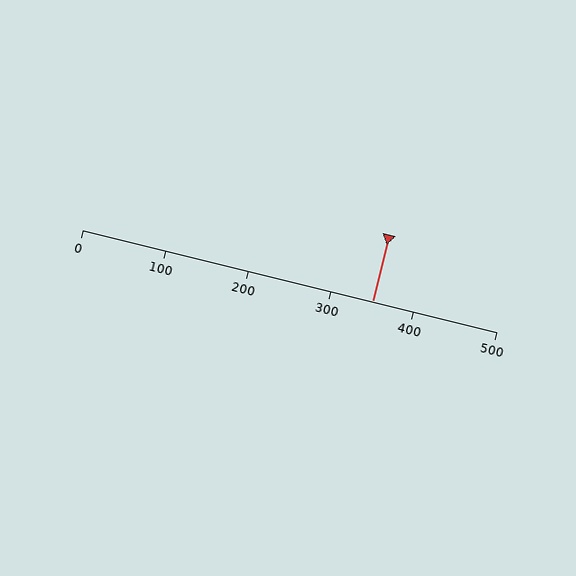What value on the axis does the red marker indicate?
The marker indicates approximately 350.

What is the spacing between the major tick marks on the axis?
The major ticks are spaced 100 apart.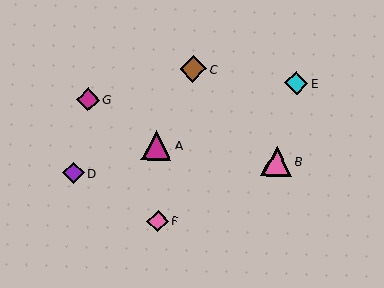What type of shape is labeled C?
Shape C is a brown diamond.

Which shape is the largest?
The magenta triangle (labeled A) is the largest.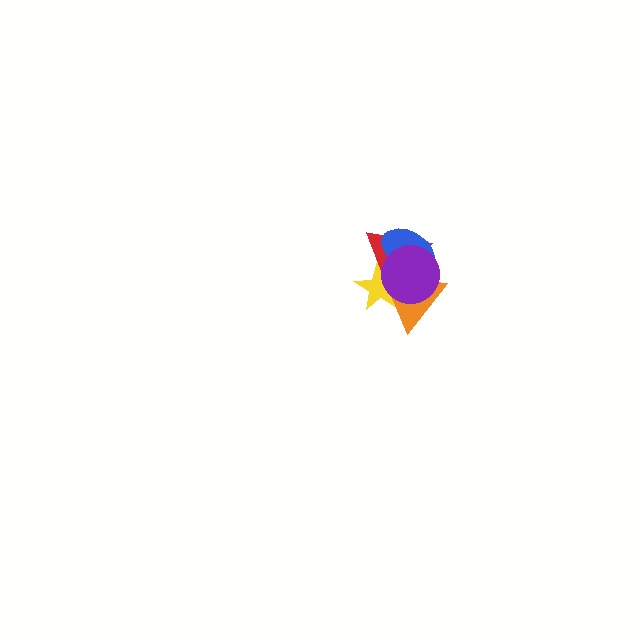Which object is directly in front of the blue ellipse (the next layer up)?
The orange triangle is directly in front of the blue ellipse.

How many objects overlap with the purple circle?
4 objects overlap with the purple circle.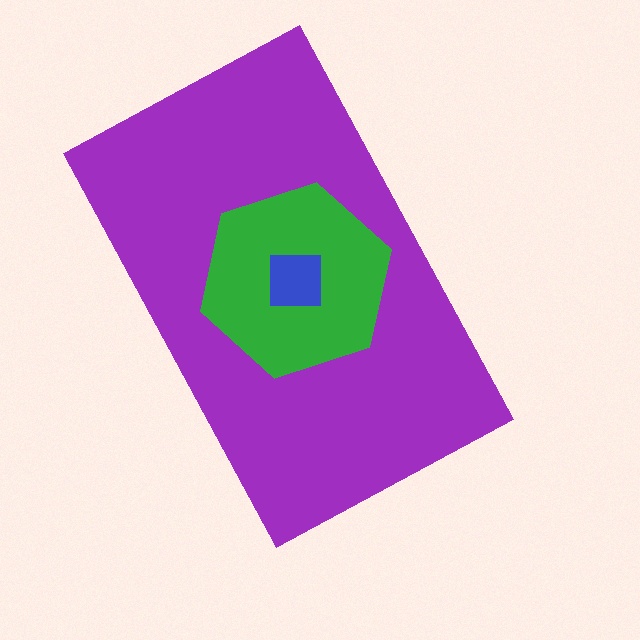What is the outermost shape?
The purple rectangle.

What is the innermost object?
The blue square.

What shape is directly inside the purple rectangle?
The green hexagon.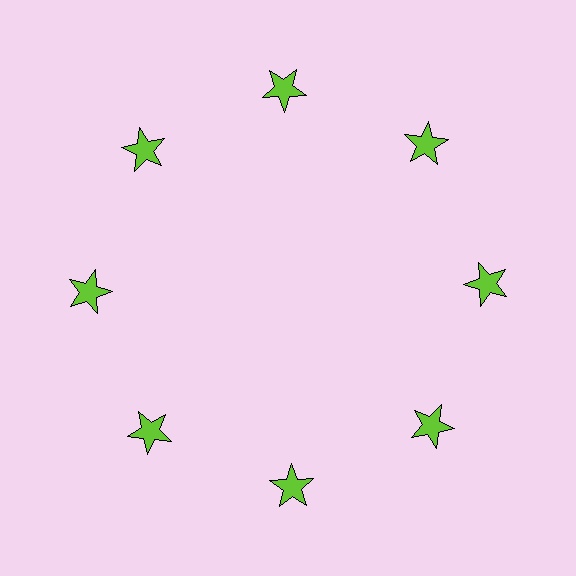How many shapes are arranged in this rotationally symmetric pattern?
There are 8 shapes, arranged in 8 groups of 1.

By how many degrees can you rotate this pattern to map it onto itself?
The pattern maps onto itself every 45 degrees of rotation.